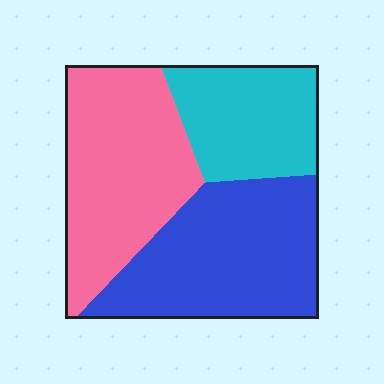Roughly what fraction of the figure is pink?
Pink covers around 35% of the figure.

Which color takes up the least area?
Cyan, at roughly 25%.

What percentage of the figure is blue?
Blue takes up about three eighths (3/8) of the figure.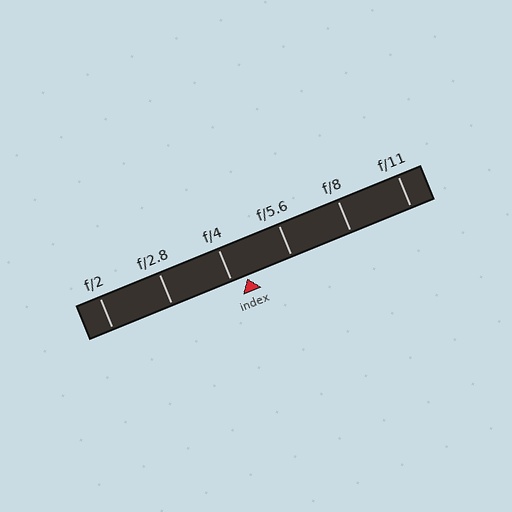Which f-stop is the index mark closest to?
The index mark is closest to f/4.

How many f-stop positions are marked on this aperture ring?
There are 6 f-stop positions marked.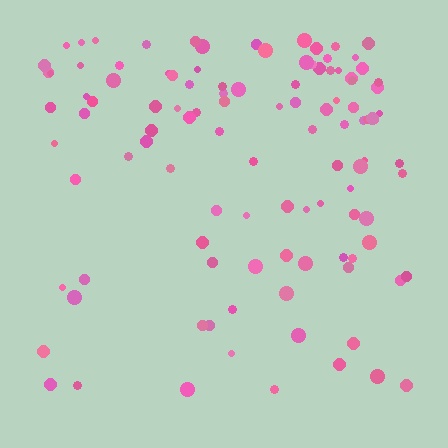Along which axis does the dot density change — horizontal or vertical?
Vertical.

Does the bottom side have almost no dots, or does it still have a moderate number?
Still a moderate number, just noticeably fewer than the top.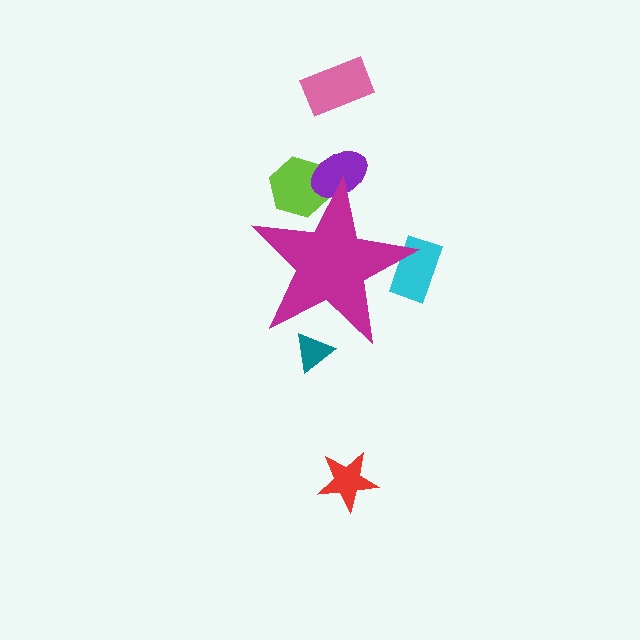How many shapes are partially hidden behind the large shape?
4 shapes are partially hidden.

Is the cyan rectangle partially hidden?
Yes, the cyan rectangle is partially hidden behind the magenta star.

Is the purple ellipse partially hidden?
Yes, the purple ellipse is partially hidden behind the magenta star.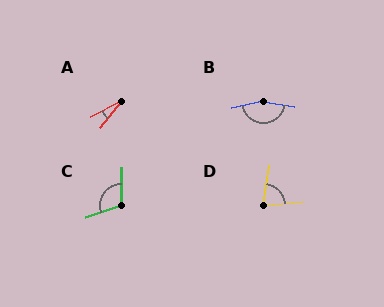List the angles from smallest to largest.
A (25°), D (75°), C (110°), B (159°).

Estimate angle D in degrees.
Approximately 75 degrees.